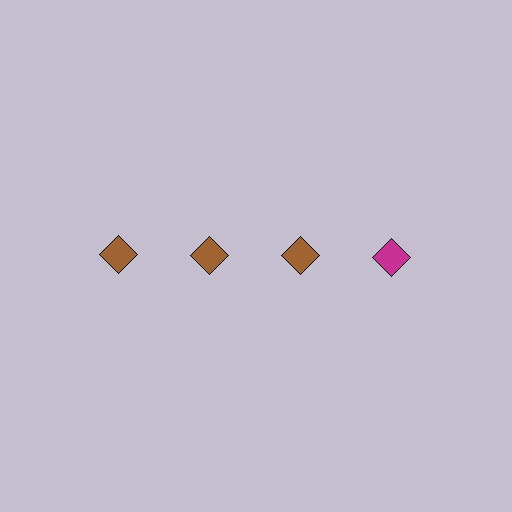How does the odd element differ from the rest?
It has a different color: magenta instead of brown.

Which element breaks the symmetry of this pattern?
The magenta diamond in the top row, second from right column breaks the symmetry. All other shapes are brown diamonds.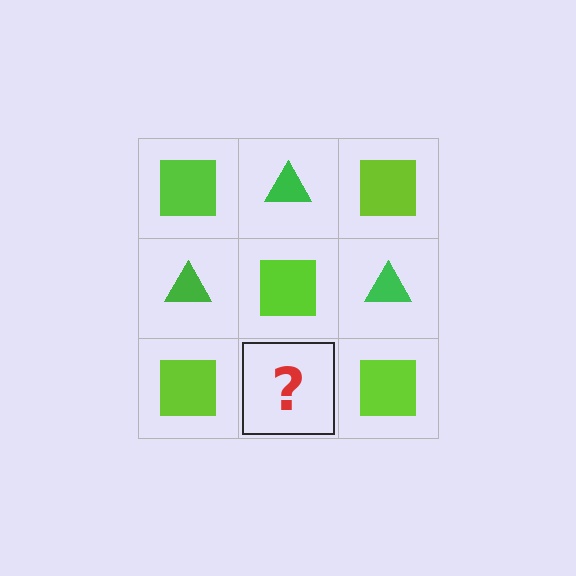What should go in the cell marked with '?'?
The missing cell should contain a green triangle.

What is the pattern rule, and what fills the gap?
The rule is that it alternates lime square and green triangle in a checkerboard pattern. The gap should be filled with a green triangle.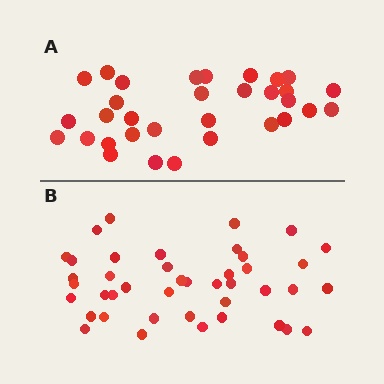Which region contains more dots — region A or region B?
Region B (the bottom region) has more dots.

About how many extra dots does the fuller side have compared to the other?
Region B has roughly 10 or so more dots than region A.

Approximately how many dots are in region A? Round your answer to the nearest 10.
About 30 dots. (The exact count is 32, which rounds to 30.)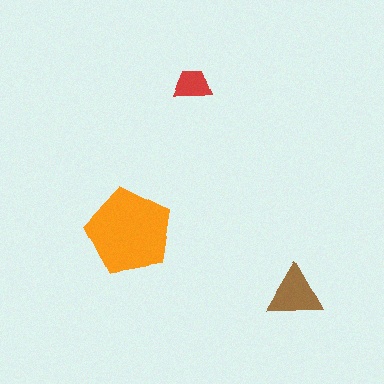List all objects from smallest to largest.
The red trapezoid, the brown triangle, the orange pentagon.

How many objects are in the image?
There are 3 objects in the image.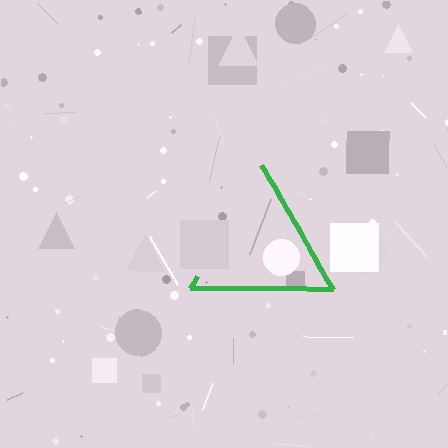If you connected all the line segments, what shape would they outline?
They would outline a triangle.